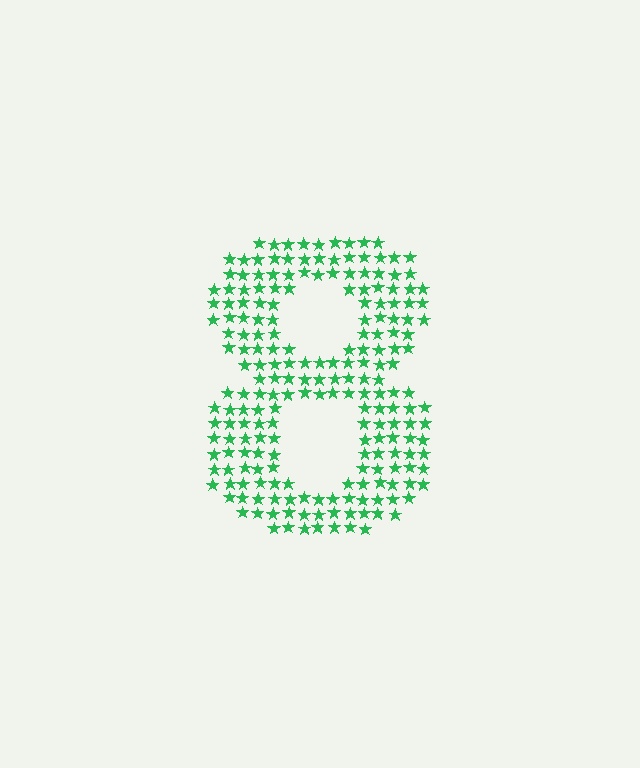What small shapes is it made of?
It is made of small stars.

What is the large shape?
The large shape is the digit 8.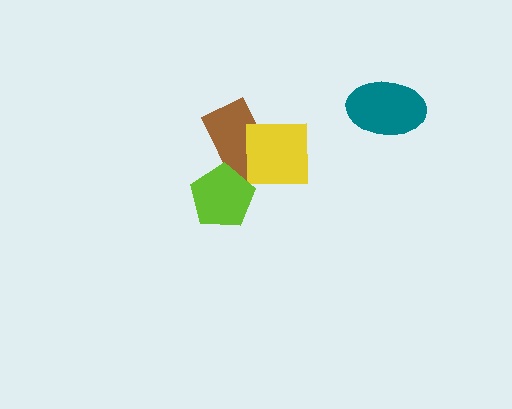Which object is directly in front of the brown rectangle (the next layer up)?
The yellow square is directly in front of the brown rectangle.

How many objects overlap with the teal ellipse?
0 objects overlap with the teal ellipse.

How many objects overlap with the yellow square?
1 object overlaps with the yellow square.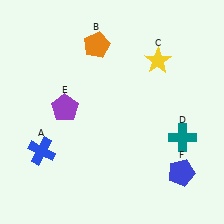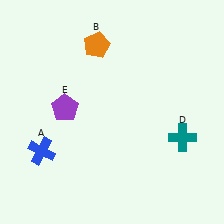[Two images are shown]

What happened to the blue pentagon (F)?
The blue pentagon (F) was removed in Image 2. It was in the bottom-right area of Image 1.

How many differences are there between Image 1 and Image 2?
There are 2 differences between the two images.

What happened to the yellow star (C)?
The yellow star (C) was removed in Image 2. It was in the top-right area of Image 1.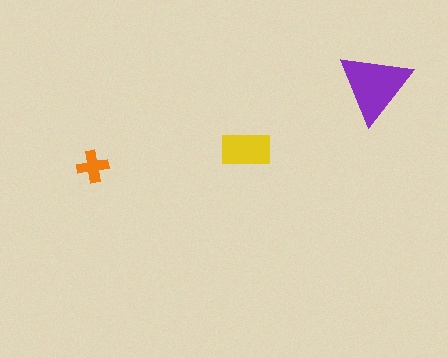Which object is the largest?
The purple triangle.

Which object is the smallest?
The orange cross.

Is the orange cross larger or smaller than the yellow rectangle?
Smaller.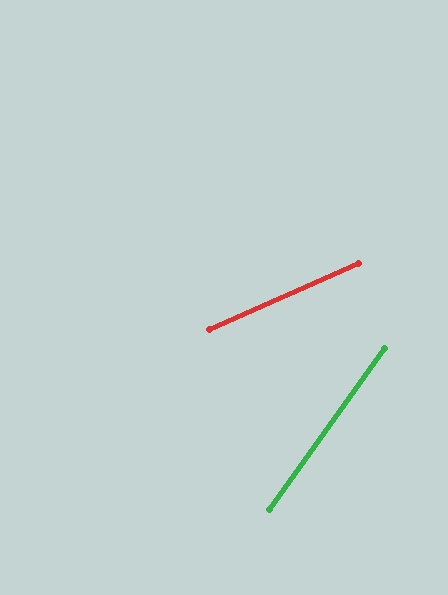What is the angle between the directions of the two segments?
Approximately 31 degrees.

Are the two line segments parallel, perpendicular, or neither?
Neither parallel nor perpendicular — they differ by about 31°.